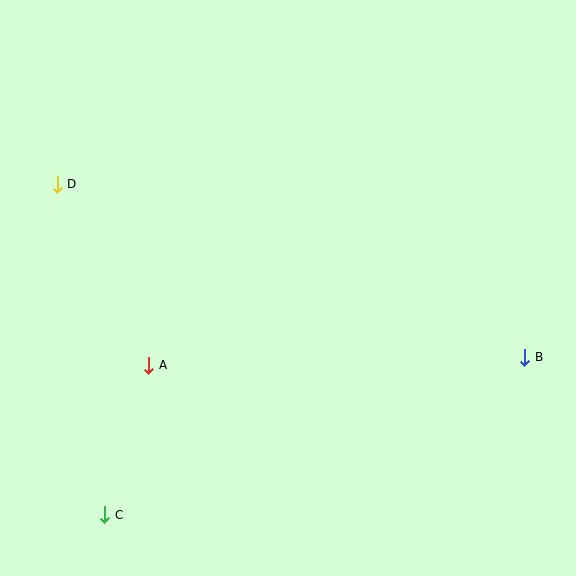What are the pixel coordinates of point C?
Point C is at (105, 515).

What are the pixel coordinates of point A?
Point A is at (149, 365).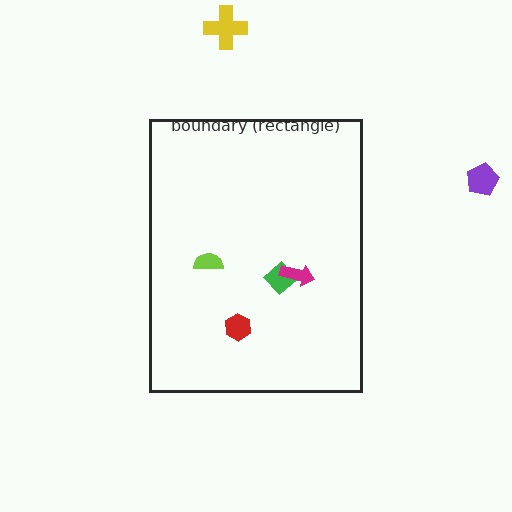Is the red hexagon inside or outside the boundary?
Inside.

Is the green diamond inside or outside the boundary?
Inside.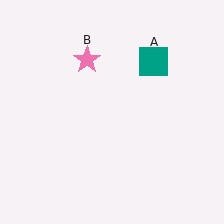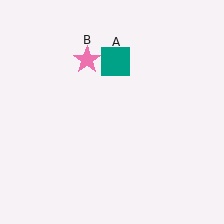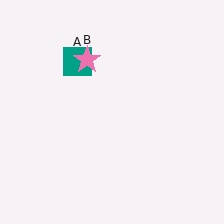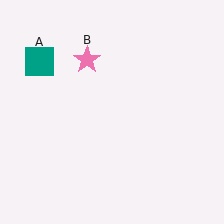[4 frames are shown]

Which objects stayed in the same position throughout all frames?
Pink star (object B) remained stationary.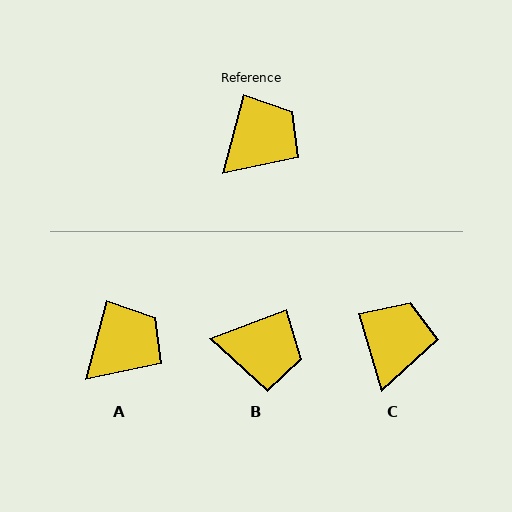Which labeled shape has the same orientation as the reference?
A.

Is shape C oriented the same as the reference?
No, it is off by about 31 degrees.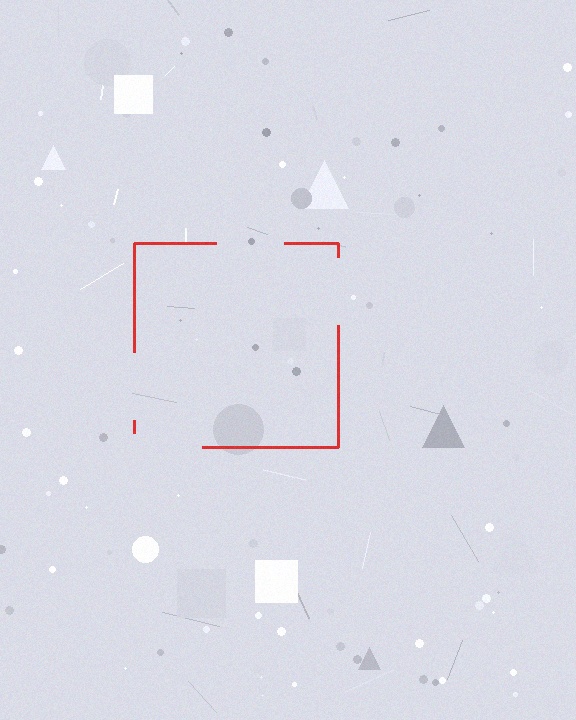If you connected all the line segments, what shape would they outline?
They would outline a square.